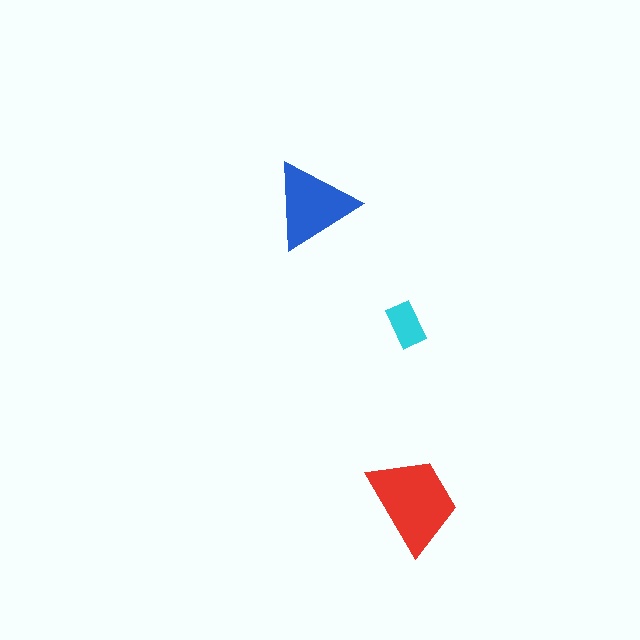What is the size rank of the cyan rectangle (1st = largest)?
3rd.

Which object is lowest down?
The red trapezoid is bottommost.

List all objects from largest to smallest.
The red trapezoid, the blue triangle, the cyan rectangle.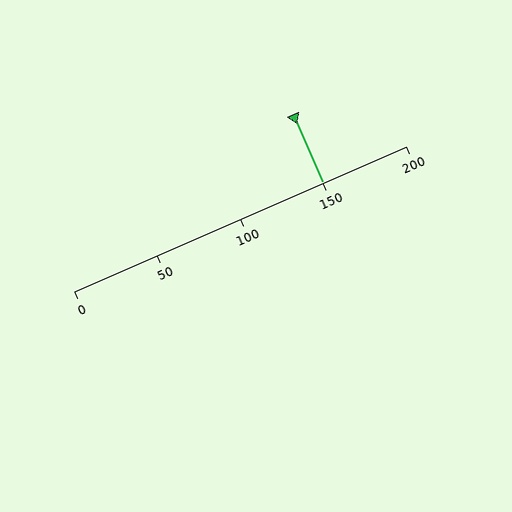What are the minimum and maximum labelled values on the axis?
The axis runs from 0 to 200.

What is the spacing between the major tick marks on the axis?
The major ticks are spaced 50 apart.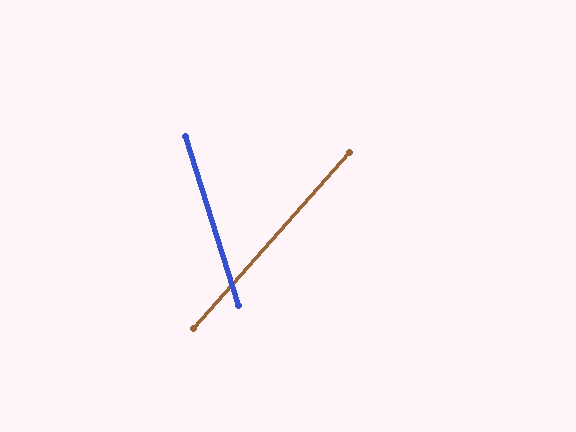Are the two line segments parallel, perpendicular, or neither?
Neither parallel nor perpendicular — they differ by about 59°.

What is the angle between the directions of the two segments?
Approximately 59 degrees.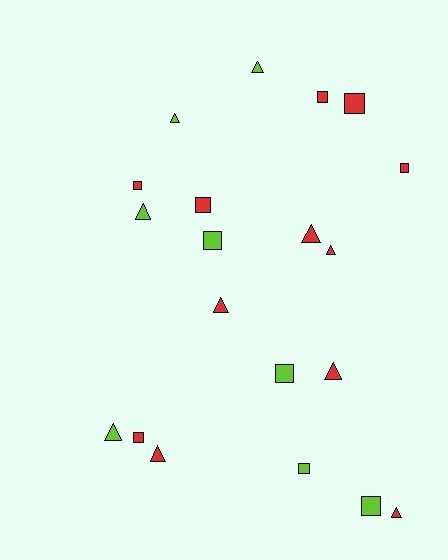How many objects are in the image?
There are 20 objects.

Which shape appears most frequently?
Square, with 10 objects.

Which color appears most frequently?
Red, with 12 objects.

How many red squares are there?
There are 6 red squares.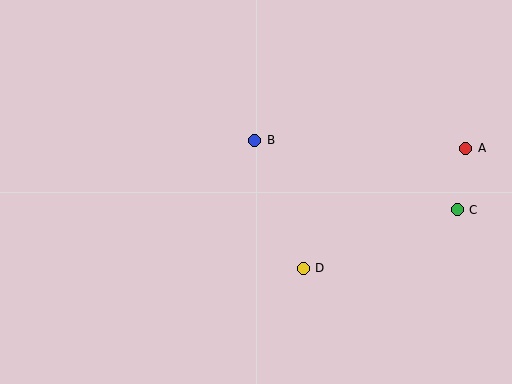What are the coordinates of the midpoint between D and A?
The midpoint between D and A is at (385, 208).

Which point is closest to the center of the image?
Point B at (255, 140) is closest to the center.